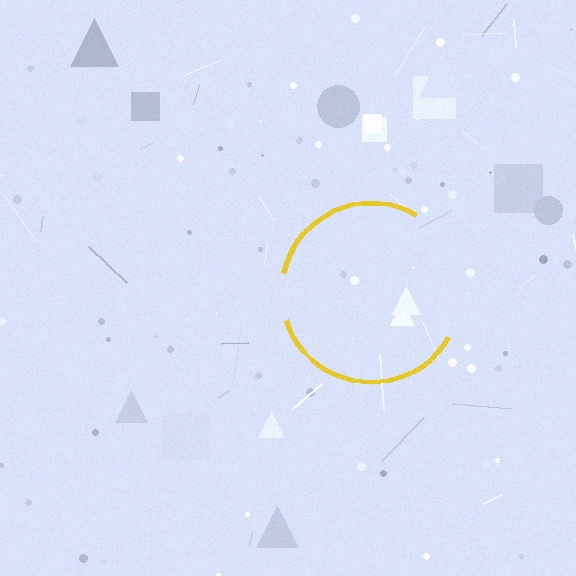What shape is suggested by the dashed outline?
The dashed outline suggests a circle.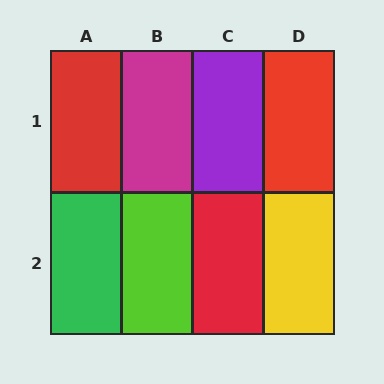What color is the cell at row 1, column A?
Red.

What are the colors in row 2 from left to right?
Green, lime, red, yellow.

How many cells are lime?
1 cell is lime.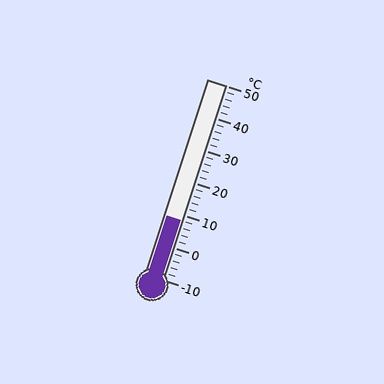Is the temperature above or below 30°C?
The temperature is below 30°C.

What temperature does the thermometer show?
The thermometer shows approximately 8°C.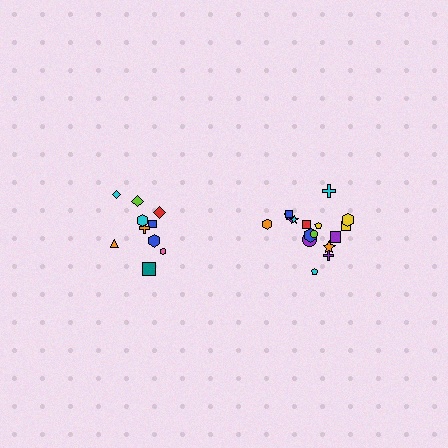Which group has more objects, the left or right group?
The right group.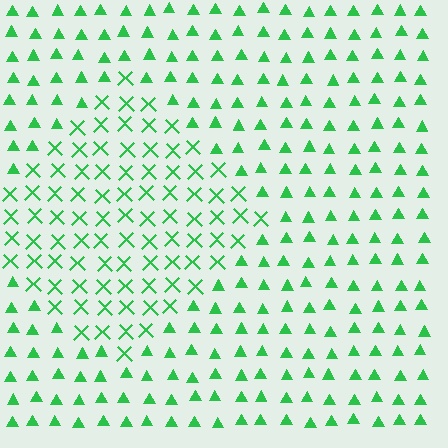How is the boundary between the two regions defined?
The boundary is defined by a change in element shape: X marks inside vs. triangles outside. All elements share the same color and spacing.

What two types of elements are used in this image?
The image uses X marks inside the diamond region and triangles outside it.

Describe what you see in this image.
The image is filled with small green elements arranged in a uniform grid. A diamond-shaped region contains X marks, while the surrounding area contains triangles. The boundary is defined purely by the change in element shape.